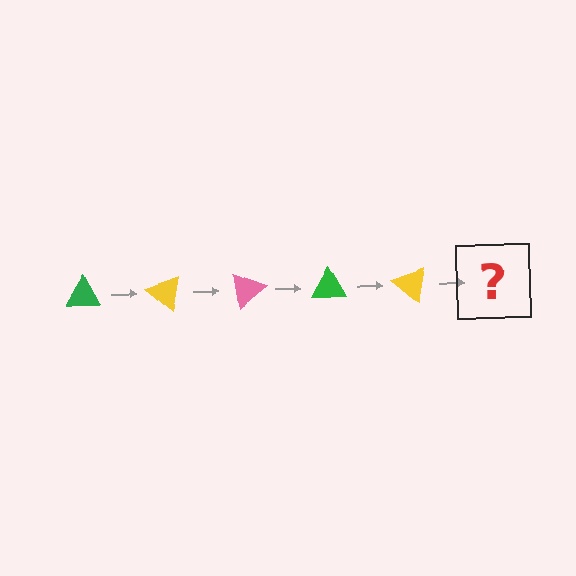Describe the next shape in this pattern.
It should be a pink triangle, rotated 200 degrees from the start.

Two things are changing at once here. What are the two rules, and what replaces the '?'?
The two rules are that it rotates 40 degrees each step and the color cycles through green, yellow, and pink. The '?' should be a pink triangle, rotated 200 degrees from the start.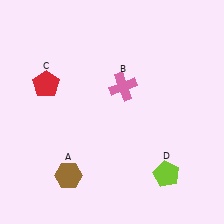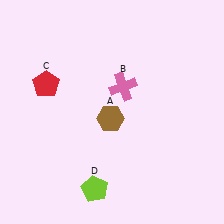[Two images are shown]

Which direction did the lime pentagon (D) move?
The lime pentagon (D) moved left.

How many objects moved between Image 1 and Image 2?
2 objects moved between the two images.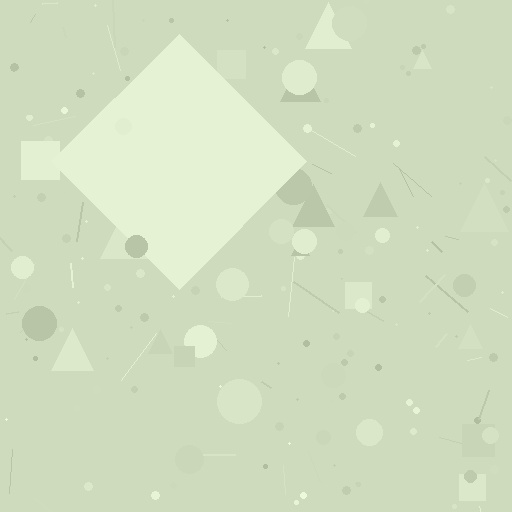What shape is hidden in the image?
A diamond is hidden in the image.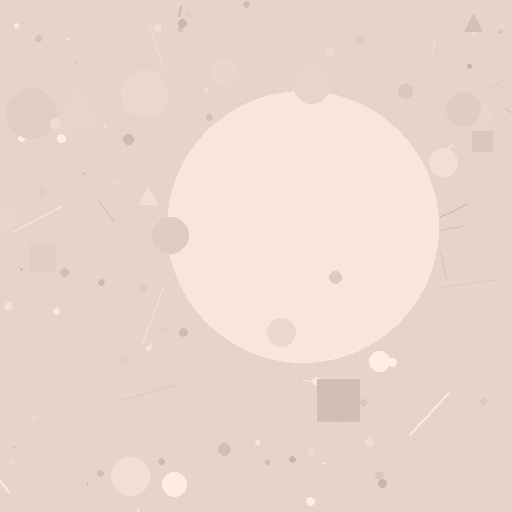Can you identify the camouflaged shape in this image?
The camouflaged shape is a circle.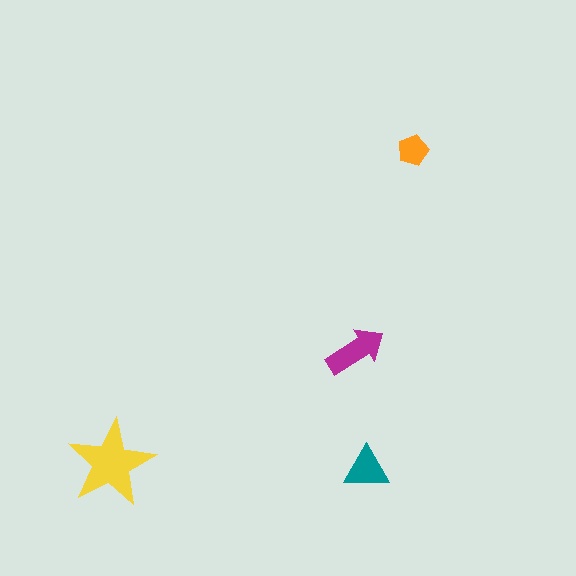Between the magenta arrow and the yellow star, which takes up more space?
The yellow star.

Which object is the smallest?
The orange pentagon.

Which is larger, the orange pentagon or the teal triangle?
The teal triangle.